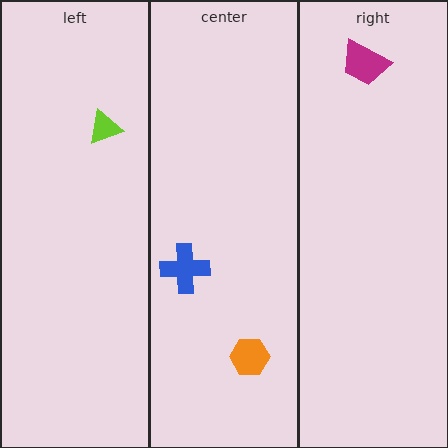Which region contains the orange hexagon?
The center region.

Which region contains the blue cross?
The center region.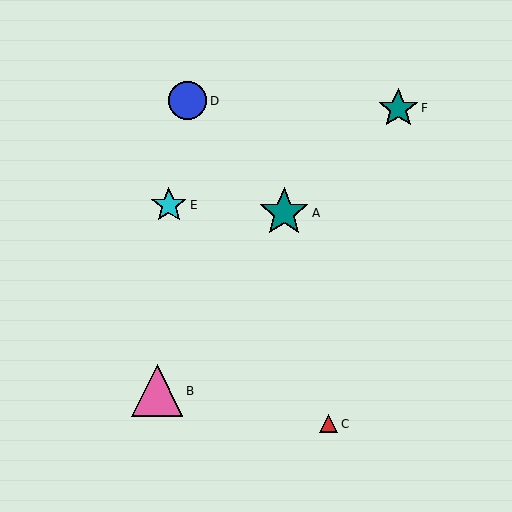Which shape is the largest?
The pink triangle (labeled B) is the largest.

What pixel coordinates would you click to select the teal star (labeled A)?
Click at (284, 213) to select the teal star A.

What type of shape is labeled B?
Shape B is a pink triangle.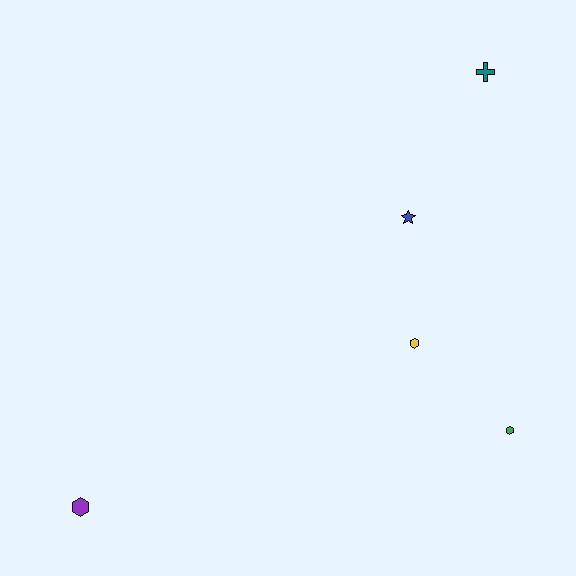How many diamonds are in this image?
There are no diamonds.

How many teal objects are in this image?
There is 1 teal object.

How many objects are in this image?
There are 5 objects.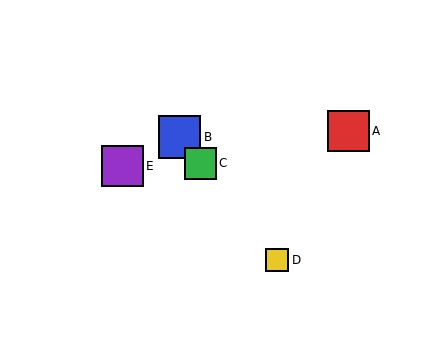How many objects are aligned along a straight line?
3 objects (B, C, D) are aligned along a straight line.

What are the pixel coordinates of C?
Object C is at (200, 163).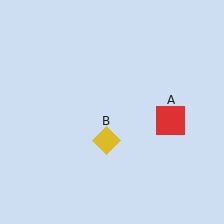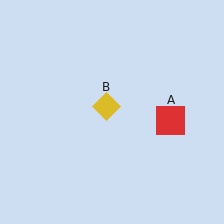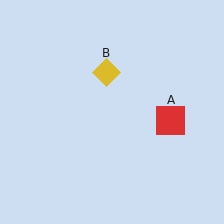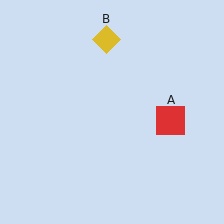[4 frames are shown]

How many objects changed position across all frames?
1 object changed position: yellow diamond (object B).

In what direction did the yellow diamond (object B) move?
The yellow diamond (object B) moved up.